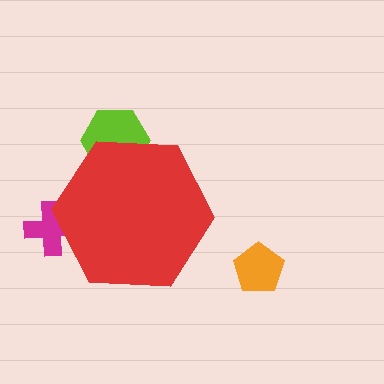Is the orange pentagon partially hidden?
No, the orange pentagon is fully visible.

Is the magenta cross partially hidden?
Yes, the magenta cross is partially hidden behind the red hexagon.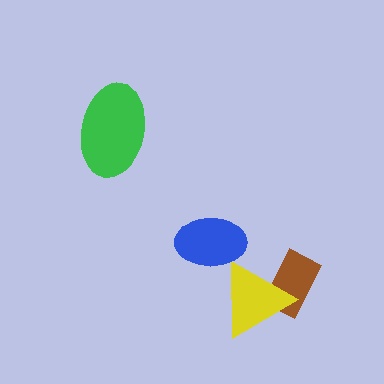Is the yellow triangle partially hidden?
Yes, it is partially covered by another shape.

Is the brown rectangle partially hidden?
Yes, it is partially covered by another shape.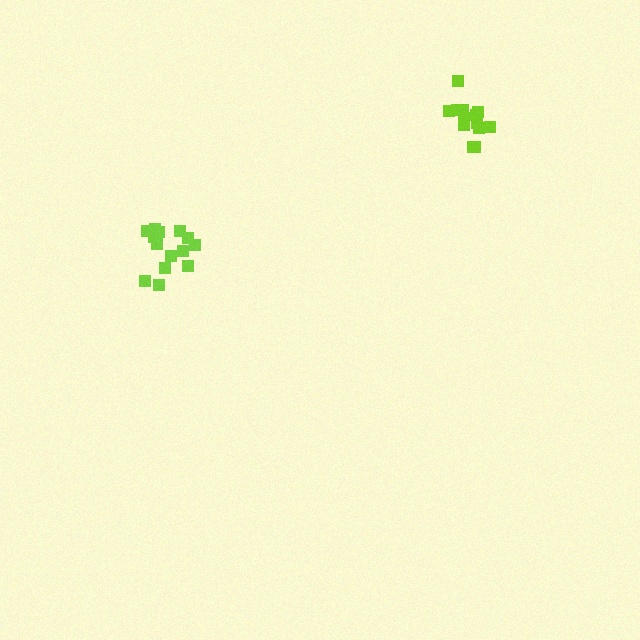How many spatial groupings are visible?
There are 2 spatial groupings.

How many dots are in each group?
Group 1: 13 dots, Group 2: 14 dots (27 total).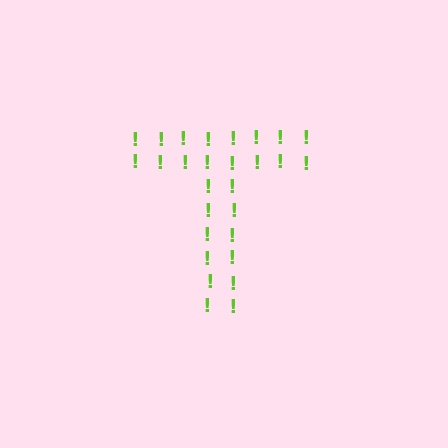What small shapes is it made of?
It is made of small exclamation marks.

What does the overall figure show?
The overall figure shows the letter T.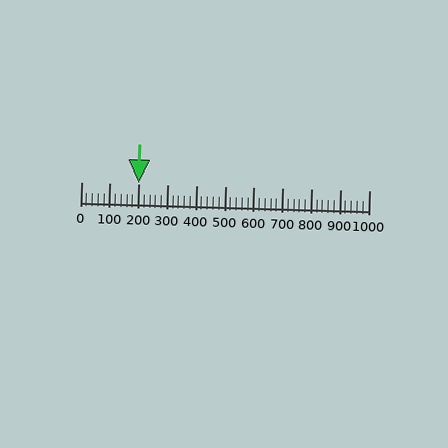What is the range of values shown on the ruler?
The ruler shows values from 0 to 1000.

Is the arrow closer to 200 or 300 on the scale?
The arrow is closer to 200.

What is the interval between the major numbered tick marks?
The major tick marks are spaced 100 units apart.